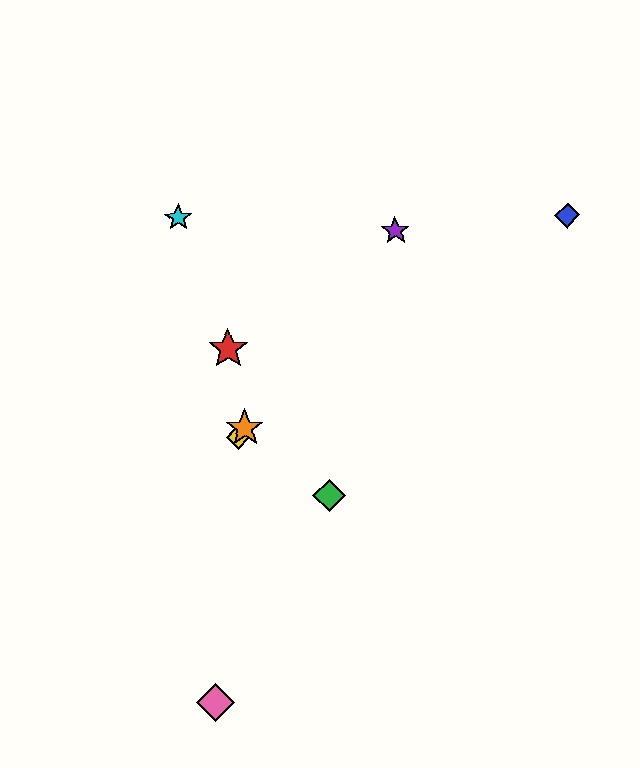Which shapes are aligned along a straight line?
The yellow diamond, the purple star, the orange star are aligned along a straight line.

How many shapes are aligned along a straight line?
3 shapes (the yellow diamond, the purple star, the orange star) are aligned along a straight line.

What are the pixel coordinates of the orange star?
The orange star is at (245, 428).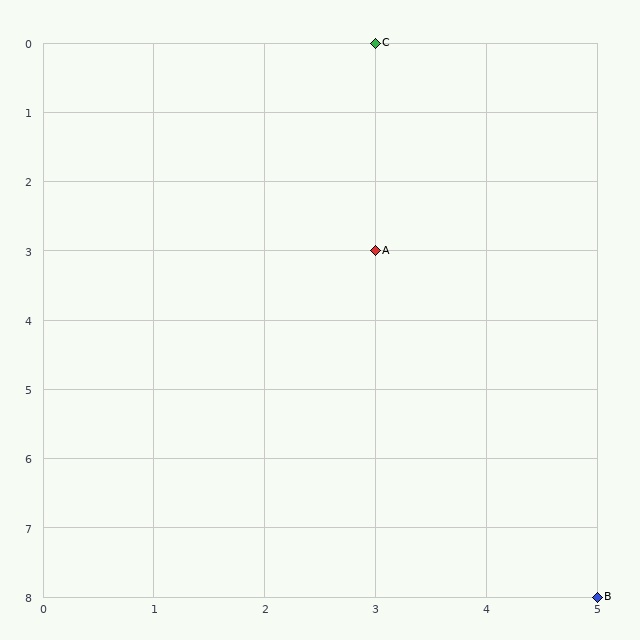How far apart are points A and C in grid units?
Points A and C are 3 rows apart.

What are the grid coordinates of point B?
Point B is at grid coordinates (5, 8).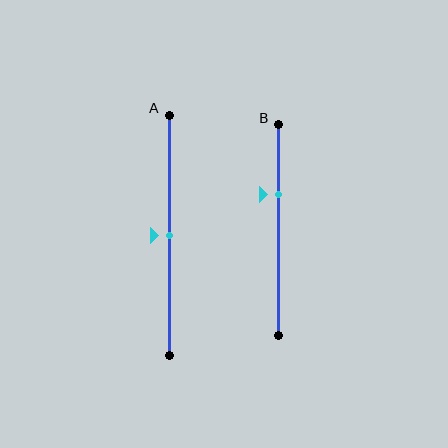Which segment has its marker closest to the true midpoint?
Segment A has its marker closest to the true midpoint.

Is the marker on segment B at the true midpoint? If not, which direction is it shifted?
No, the marker on segment B is shifted upward by about 17% of the segment length.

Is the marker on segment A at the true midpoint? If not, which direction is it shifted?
Yes, the marker on segment A is at the true midpoint.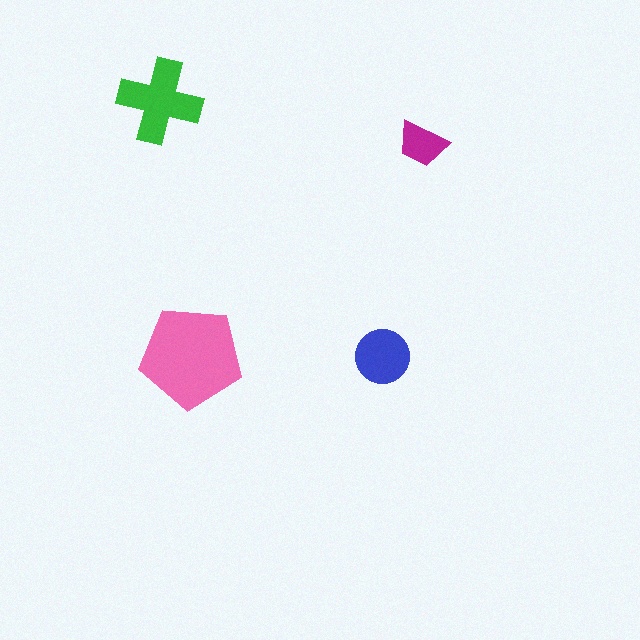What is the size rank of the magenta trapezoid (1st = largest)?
4th.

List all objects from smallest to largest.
The magenta trapezoid, the blue circle, the green cross, the pink pentagon.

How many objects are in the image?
There are 4 objects in the image.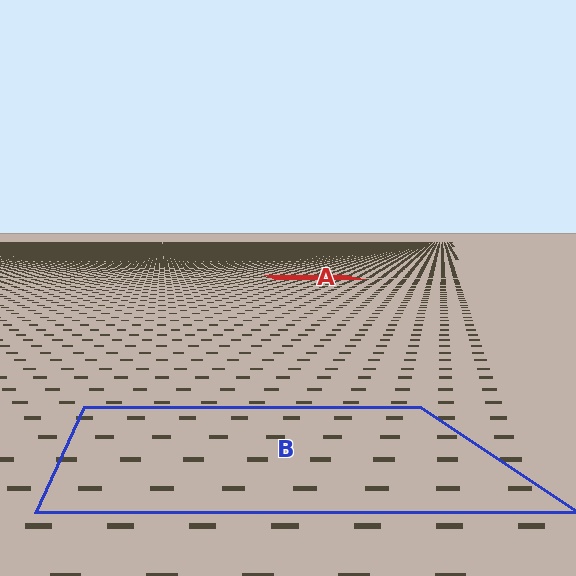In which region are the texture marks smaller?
The texture marks are smaller in region A, because it is farther away.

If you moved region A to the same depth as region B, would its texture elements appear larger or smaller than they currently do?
They would appear larger. At a closer depth, the same texture elements are projected at a bigger on-screen size.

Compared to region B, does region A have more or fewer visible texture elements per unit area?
Region A has more texture elements per unit area — they are packed more densely because it is farther away.